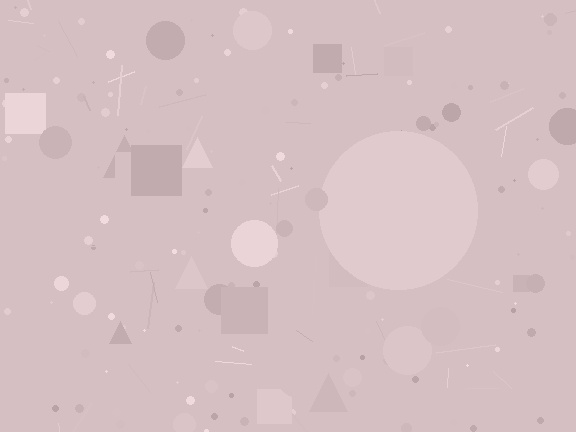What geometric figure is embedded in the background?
A circle is embedded in the background.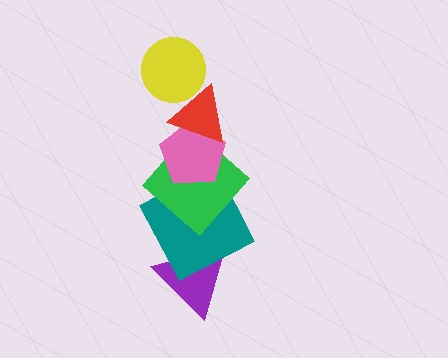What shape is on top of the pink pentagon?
The red triangle is on top of the pink pentagon.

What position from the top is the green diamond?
The green diamond is 4th from the top.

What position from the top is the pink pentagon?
The pink pentagon is 3rd from the top.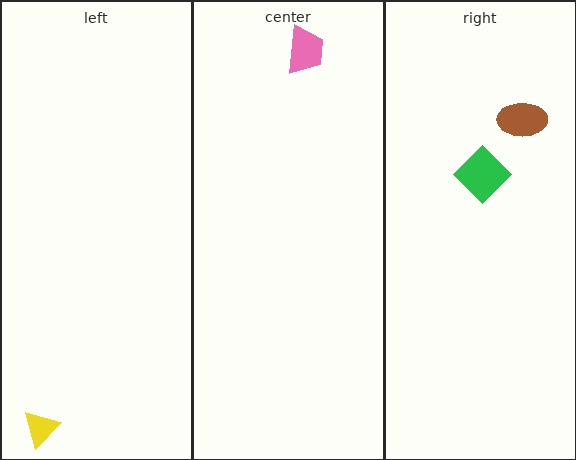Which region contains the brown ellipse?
The right region.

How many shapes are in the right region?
2.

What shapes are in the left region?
The yellow triangle.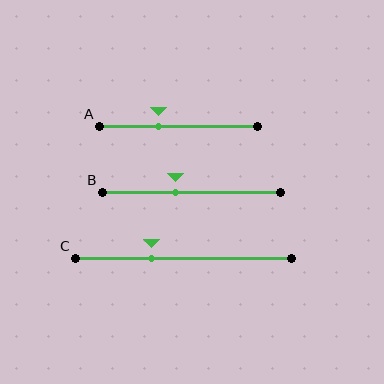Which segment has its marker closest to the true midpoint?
Segment B has its marker closest to the true midpoint.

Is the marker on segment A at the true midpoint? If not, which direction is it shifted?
No, the marker on segment A is shifted to the left by about 12% of the segment length.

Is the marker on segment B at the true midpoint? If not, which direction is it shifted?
No, the marker on segment B is shifted to the left by about 9% of the segment length.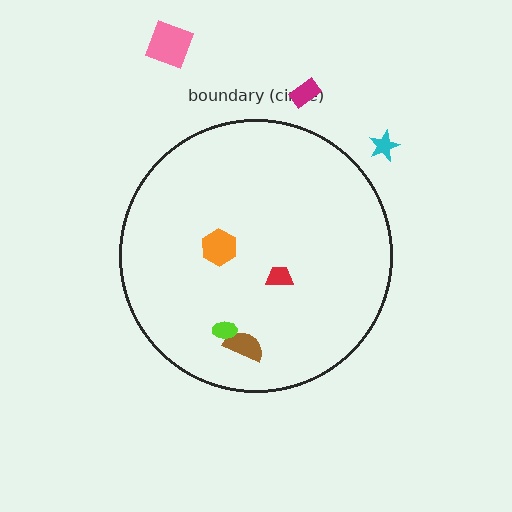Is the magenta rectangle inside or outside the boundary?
Outside.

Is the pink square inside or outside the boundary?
Outside.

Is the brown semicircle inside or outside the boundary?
Inside.